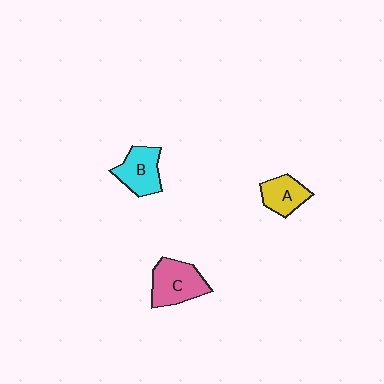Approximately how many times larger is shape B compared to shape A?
Approximately 1.2 times.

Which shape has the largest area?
Shape C (pink).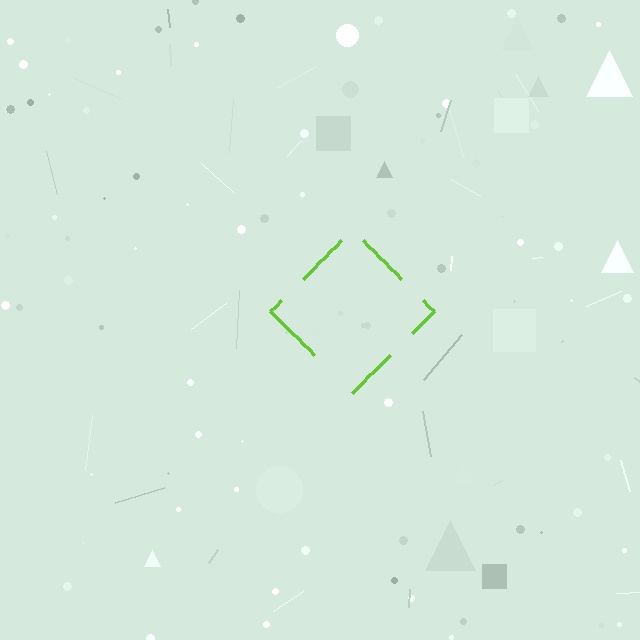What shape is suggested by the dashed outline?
The dashed outline suggests a diamond.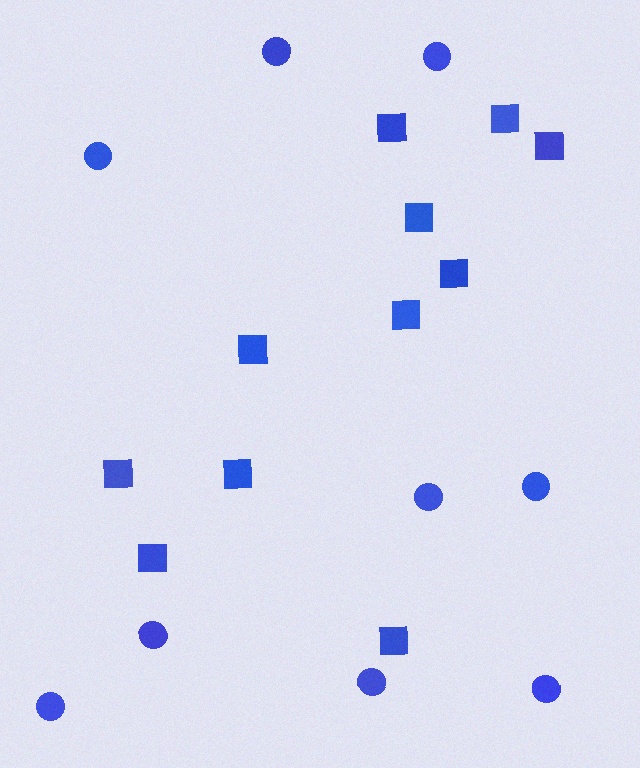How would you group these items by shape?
There are 2 groups: one group of squares (11) and one group of circles (9).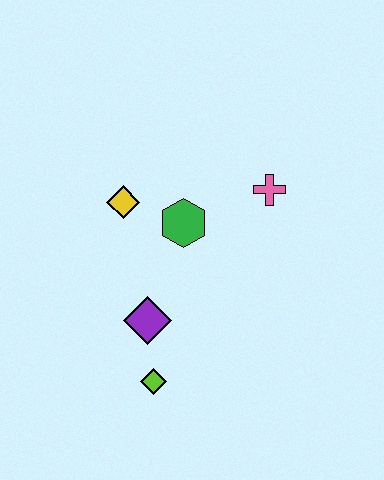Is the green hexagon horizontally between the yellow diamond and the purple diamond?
No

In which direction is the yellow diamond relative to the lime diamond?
The yellow diamond is above the lime diamond.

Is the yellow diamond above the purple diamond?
Yes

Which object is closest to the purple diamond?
The lime diamond is closest to the purple diamond.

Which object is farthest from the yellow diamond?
The lime diamond is farthest from the yellow diamond.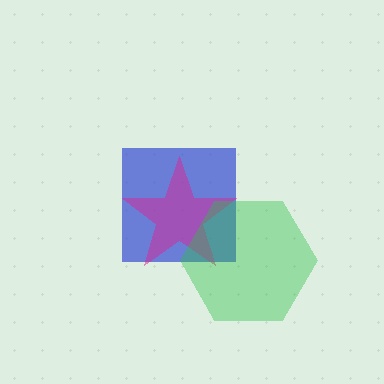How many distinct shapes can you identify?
There are 3 distinct shapes: a blue square, a magenta star, a green hexagon.